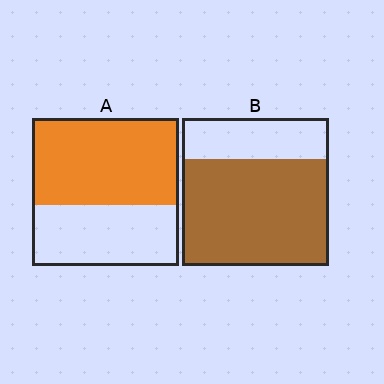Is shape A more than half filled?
Yes.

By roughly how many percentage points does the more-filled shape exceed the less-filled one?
By roughly 15 percentage points (B over A).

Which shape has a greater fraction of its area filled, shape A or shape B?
Shape B.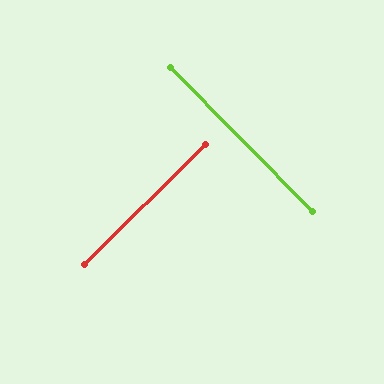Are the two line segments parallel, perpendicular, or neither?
Perpendicular — they meet at approximately 90°.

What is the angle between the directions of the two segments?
Approximately 90 degrees.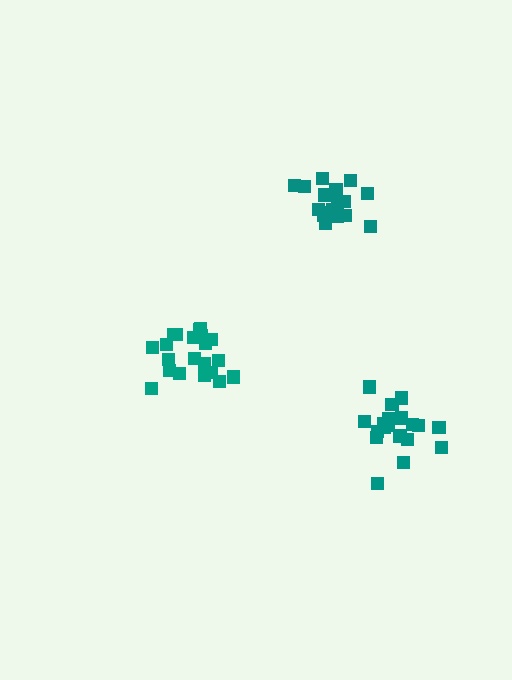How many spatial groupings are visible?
There are 3 spatial groupings.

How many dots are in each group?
Group 1: 19 dots, Group 2: 21 dots, Group 3: 17 dots (57 total).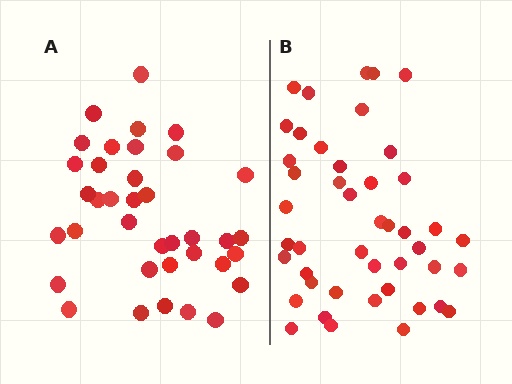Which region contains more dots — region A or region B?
Region B (the right region) has more dots.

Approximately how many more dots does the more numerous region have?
Region B has roughly 8 or so more dots than region A.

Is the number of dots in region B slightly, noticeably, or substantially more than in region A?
Region B has only slightly more — the two regions are fairly close. The ratio is roughly 1.2 to 1.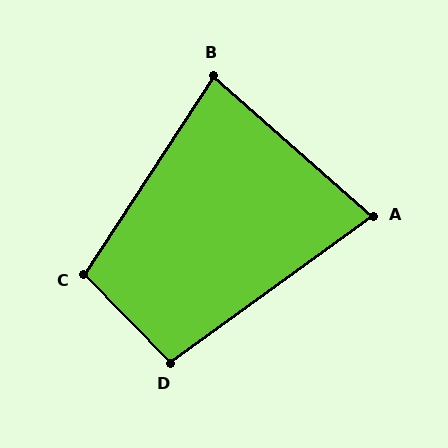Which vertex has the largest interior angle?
C, at approximately 103 degrees.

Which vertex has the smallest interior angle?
A, at approximately 77 degrees.